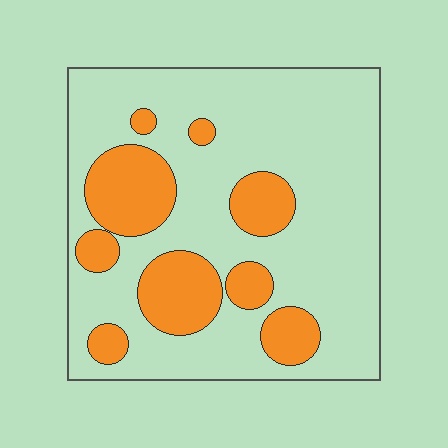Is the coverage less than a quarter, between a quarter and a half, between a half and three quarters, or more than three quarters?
Between a quarter and a half.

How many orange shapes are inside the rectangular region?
9.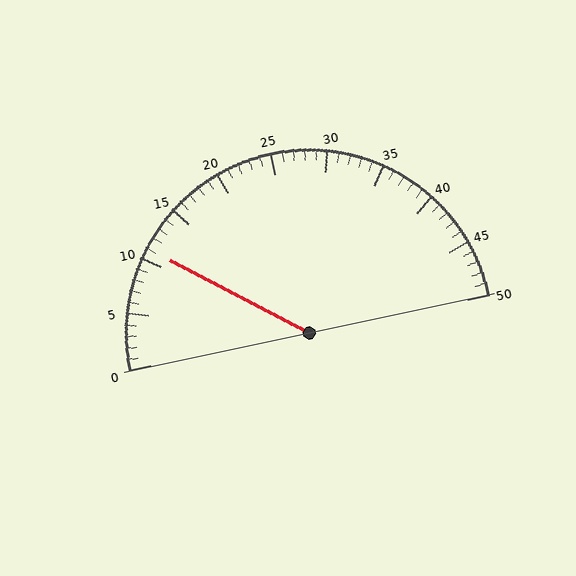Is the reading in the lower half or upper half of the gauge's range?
The reading is in the lower half of the range (0 to 50).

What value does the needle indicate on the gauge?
The needle indicates approximately 11.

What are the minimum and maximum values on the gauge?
The gauge ranges from 0 to 50.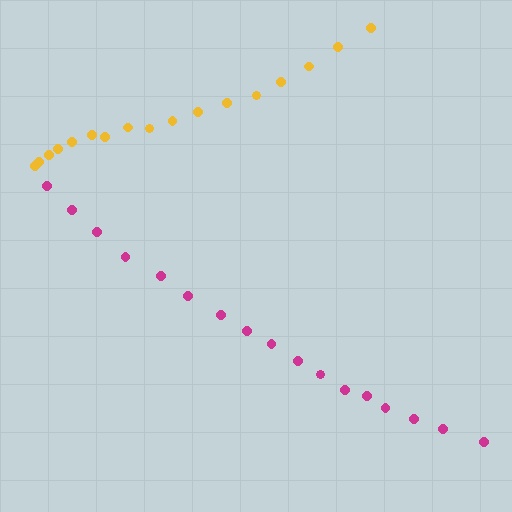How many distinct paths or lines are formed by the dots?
There are 2 distinct paths.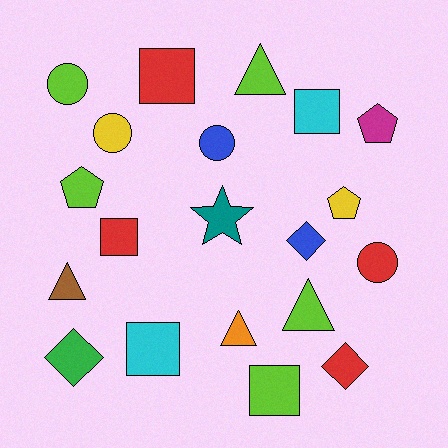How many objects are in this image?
There are 20 objects.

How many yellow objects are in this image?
There are 2 yellow objects.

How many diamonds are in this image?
There are 3 diamonds.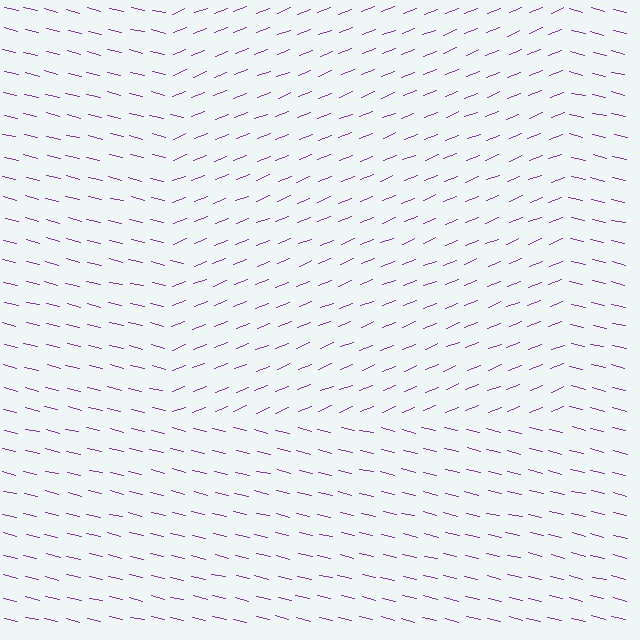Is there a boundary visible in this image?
Yes, there is a texture boundary formed by a change in line orientation.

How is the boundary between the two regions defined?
The boundary is defined purely by a change in line orientation (approximately 35 degrees difference). All lines are the same color and thickness.